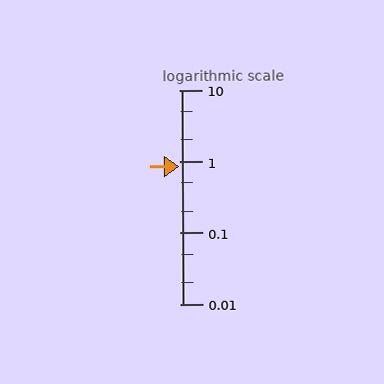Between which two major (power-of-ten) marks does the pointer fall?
The pointer is between 0.1 and 1.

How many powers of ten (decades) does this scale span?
The scale spans 3 decades, from 0.01 to 10.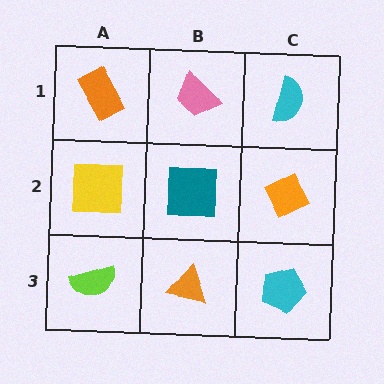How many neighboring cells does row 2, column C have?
3.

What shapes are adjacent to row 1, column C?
An orange diamond (row 2, column C), a pink trapezoid (row 1, column B).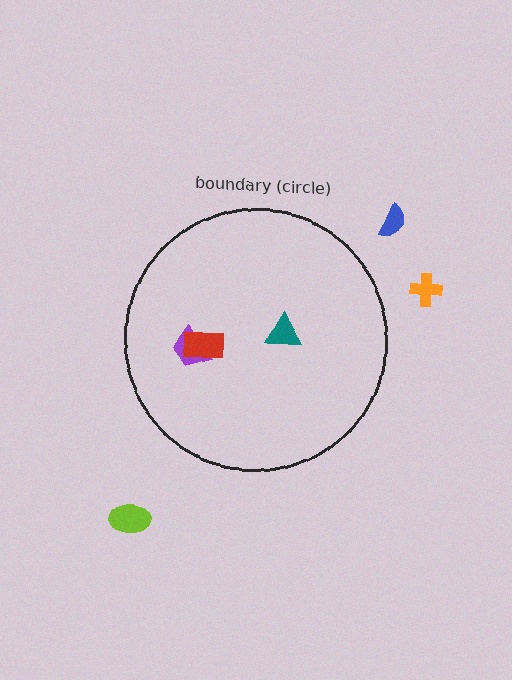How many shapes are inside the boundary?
3 inside, 3 outside.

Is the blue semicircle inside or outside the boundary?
Outside.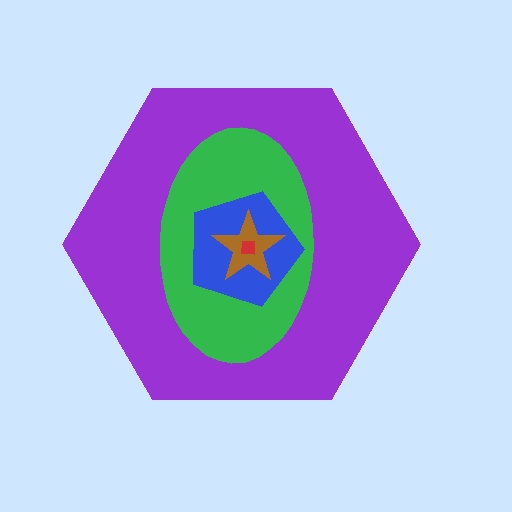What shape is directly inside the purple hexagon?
The green ellipse.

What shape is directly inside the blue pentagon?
The brown star.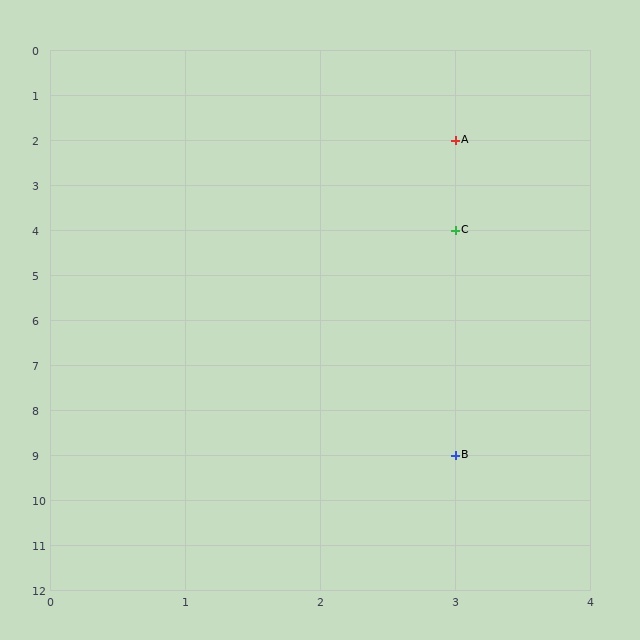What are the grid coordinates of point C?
Point C is at grid coordinates (3, 4).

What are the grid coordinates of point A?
Point A is at grid coordinates (3, 2).